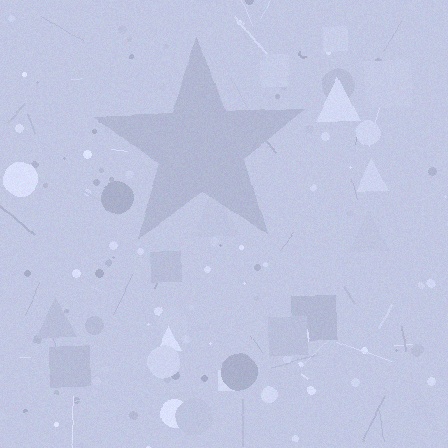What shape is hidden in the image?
A star is hidden in the image.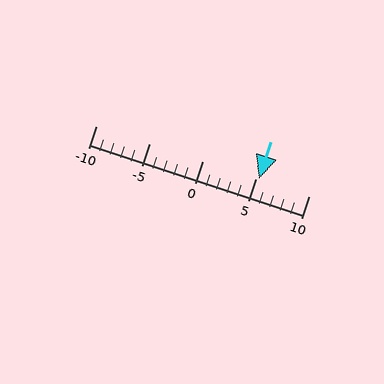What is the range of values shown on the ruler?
The ruler shows values from -10 to 10.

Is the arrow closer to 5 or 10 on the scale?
The arrow is closer to 5.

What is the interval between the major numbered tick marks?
The major tick marks are spaced 5 units apart.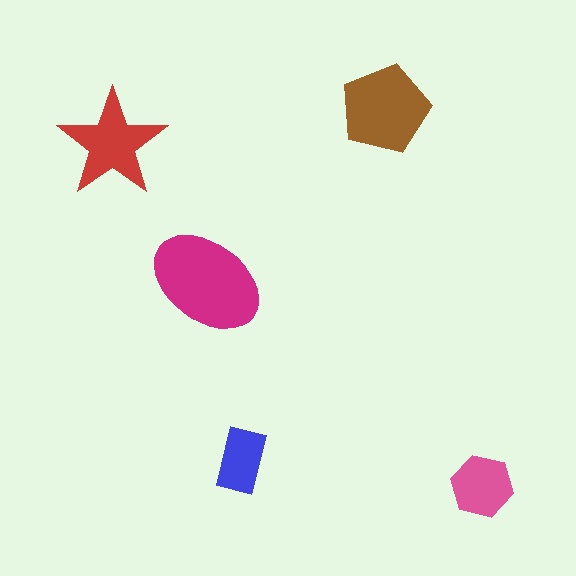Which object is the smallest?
The blue rectangle.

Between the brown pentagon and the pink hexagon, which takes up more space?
The brown pentagon.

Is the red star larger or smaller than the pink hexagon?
Larger.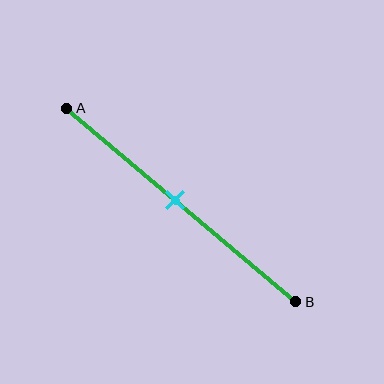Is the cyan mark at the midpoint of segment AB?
Yes, the mark is approximately at the midpoint.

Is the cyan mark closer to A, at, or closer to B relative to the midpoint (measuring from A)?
The cyan mark is approximately at the midpoint of segment AB.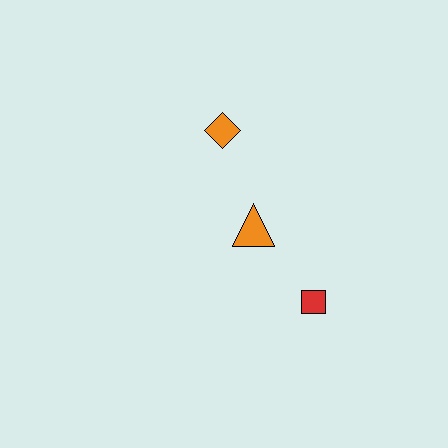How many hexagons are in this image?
There are no hexagons.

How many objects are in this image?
There are 3 objects.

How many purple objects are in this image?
There are no purple objects.